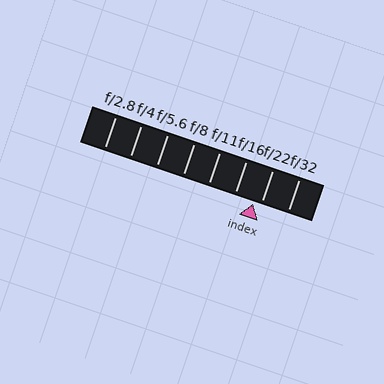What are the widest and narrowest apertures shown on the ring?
The widest aperture shown is f/2.8 and the narrowest is f/32.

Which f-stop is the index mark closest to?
The index mark is closest to f/22.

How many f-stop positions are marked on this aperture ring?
There are 8 f-stop positions marked.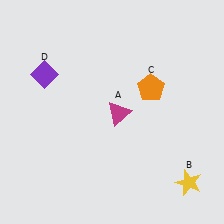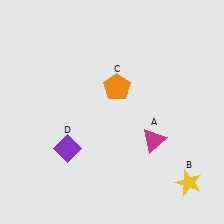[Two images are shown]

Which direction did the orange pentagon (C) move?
The orange pentagon (C) moved left.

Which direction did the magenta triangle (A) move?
The magenta triangle (A) moved right.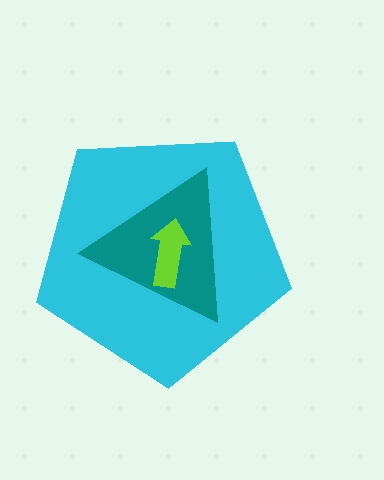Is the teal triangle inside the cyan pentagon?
Yes.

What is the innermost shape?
The lime arrow.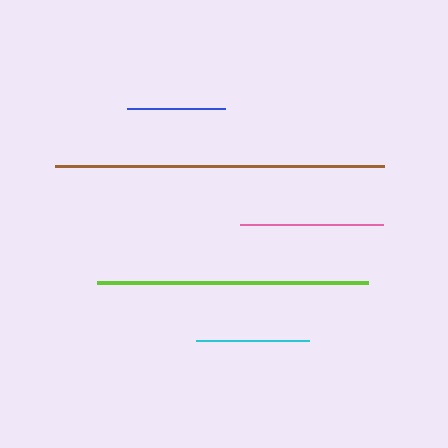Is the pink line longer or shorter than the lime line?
The lime line is longer than the pink line.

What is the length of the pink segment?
The pink segment is approximately 144 pixels long.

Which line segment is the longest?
The brown line is the longest at approximately 329 pixels.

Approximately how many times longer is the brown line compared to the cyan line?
The brown line is approximately 2.9 times the length of the cyan line.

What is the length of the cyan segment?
The cyan segment is approximately 113 pixels long.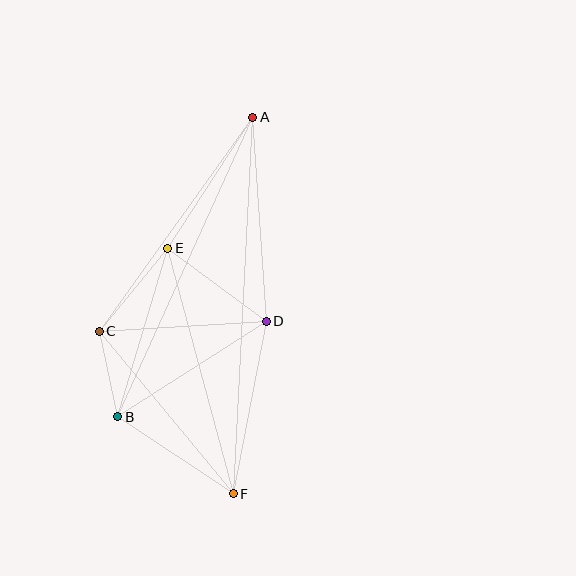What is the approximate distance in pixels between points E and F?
The distance between E and F is approximately 254 pixels.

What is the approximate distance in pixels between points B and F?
The distance between B and F is approximately 139 pixels.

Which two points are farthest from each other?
Points A and F are farthest from each other.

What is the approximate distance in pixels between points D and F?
The distance between D and F is approximately 176 pixels.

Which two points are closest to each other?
Points B and C are closest to each other.